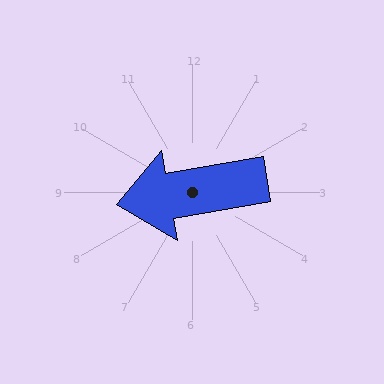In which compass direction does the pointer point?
West.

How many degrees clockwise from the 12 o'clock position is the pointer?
Approximately 260 degrees.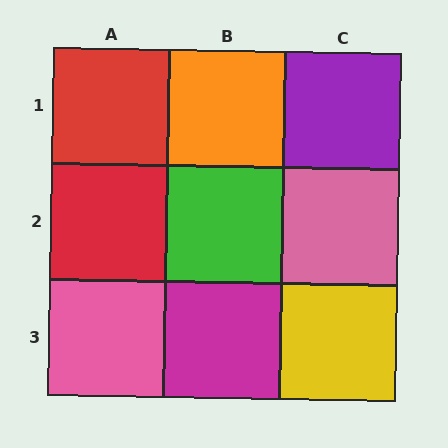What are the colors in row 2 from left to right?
Red, green, pink.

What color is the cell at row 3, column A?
Pink.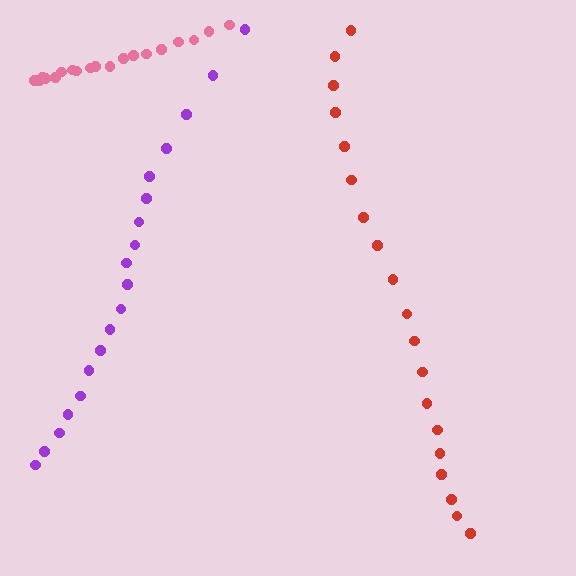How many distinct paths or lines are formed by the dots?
There are 3 distinct paths.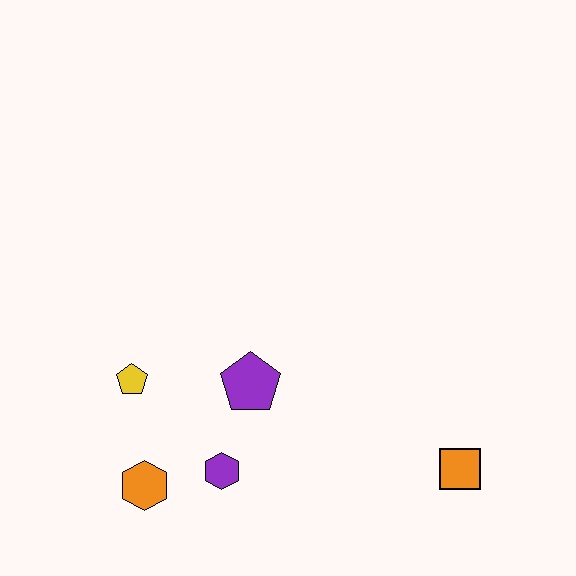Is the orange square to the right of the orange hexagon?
Yes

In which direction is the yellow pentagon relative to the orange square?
The yellow pentagon is to the left of the orange square.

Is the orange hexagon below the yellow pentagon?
Yes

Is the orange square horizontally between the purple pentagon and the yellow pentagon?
No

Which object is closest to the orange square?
The purple pentagon is closest to the orange square.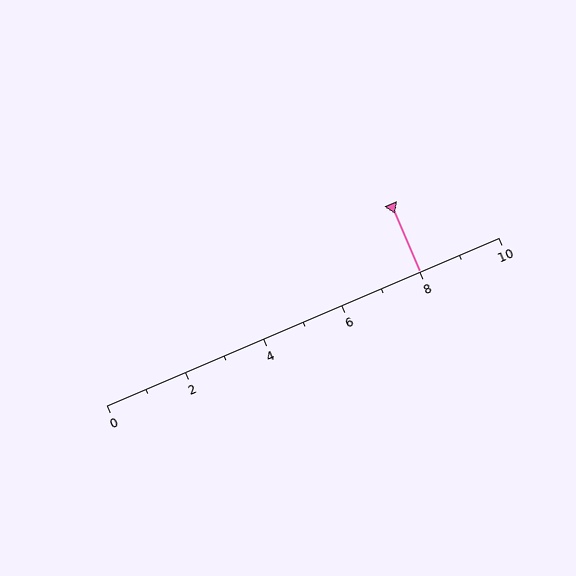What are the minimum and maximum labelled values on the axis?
The axis runs from 0 to 10.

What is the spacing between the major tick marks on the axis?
The major ticks are spaced 2 apart.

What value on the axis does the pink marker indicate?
The marker indicates approximately 8.